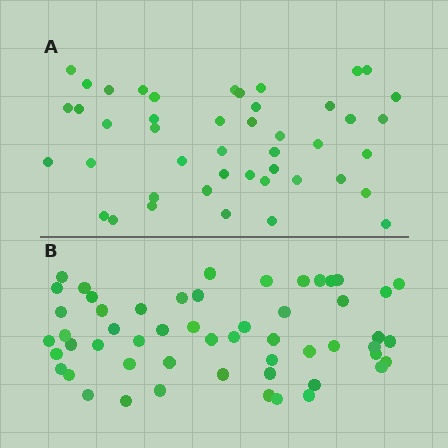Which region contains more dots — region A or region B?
Region B (the bottom region) has more dots.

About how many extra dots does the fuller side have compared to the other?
Region B has roughly 8 or so more dots than region A.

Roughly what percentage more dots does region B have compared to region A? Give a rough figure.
About 20% more.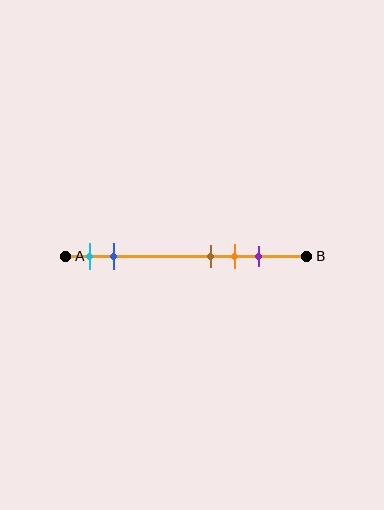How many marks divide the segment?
There are 5 marks dividing the segment.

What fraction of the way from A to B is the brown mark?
The brown mark is approximately 60% (0.6) of the way from A to B.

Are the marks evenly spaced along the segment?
No, the marks are not evenly spaced.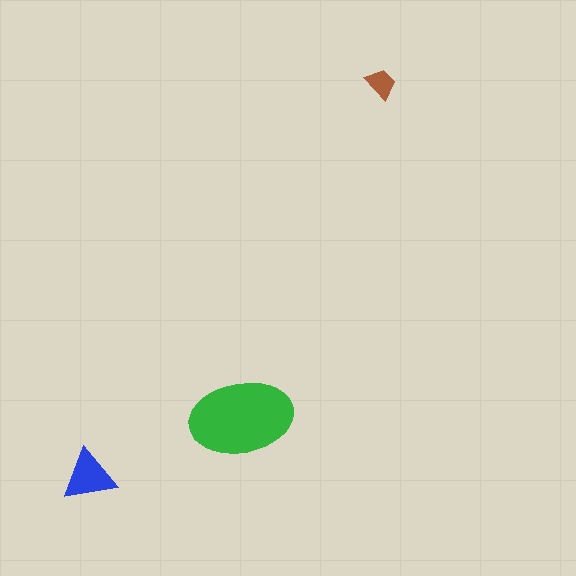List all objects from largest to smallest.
The green ellipse, the blue triangle, the brown trapezoid.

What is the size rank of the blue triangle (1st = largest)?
2nd.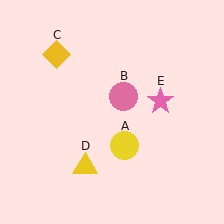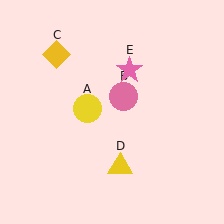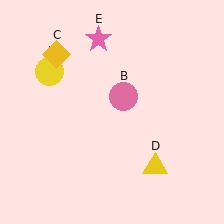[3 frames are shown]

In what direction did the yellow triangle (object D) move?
The yellow triangle (object D) moved right.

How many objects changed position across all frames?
3 objects changed position: yellow circle (object A), yellow triangle (object D), pink star (object E).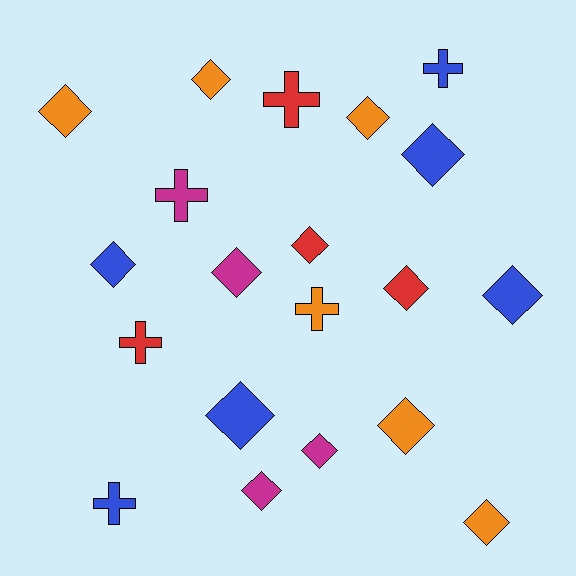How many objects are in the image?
There are 20 objects.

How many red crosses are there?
There are 2 red crosses.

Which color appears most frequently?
Blue, with 6 objects.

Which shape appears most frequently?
Diamond, with 14 objects.